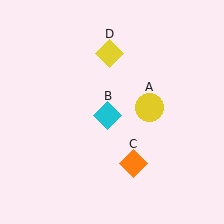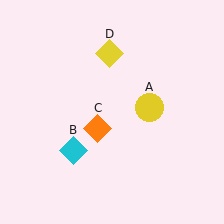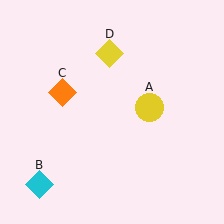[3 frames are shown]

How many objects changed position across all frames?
2 objects changed position: cyan diamond (object B), orange diamond (object C).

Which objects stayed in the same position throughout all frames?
Yellow circle (object A) and yellow diamond (object D) remained stationary.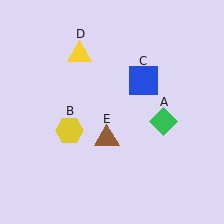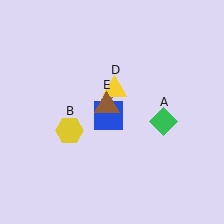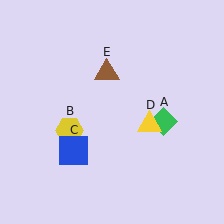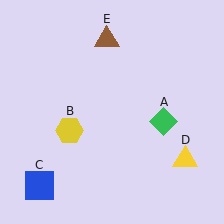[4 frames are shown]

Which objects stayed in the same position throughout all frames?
Green diamond (object A) and yellow hexagon (object B) remained stationary.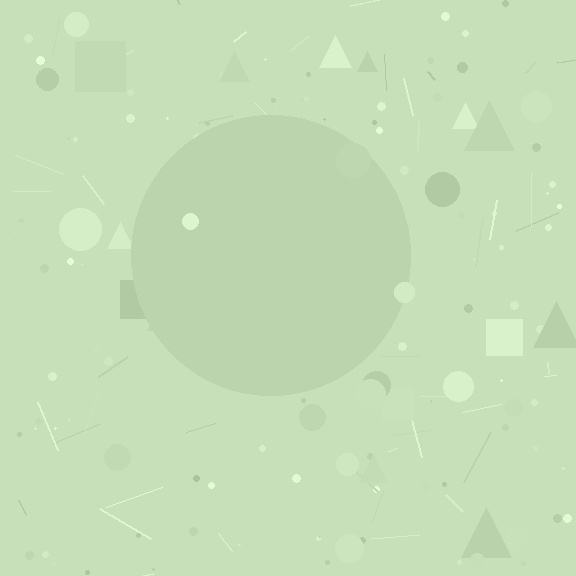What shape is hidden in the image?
A circle is hidden in the image.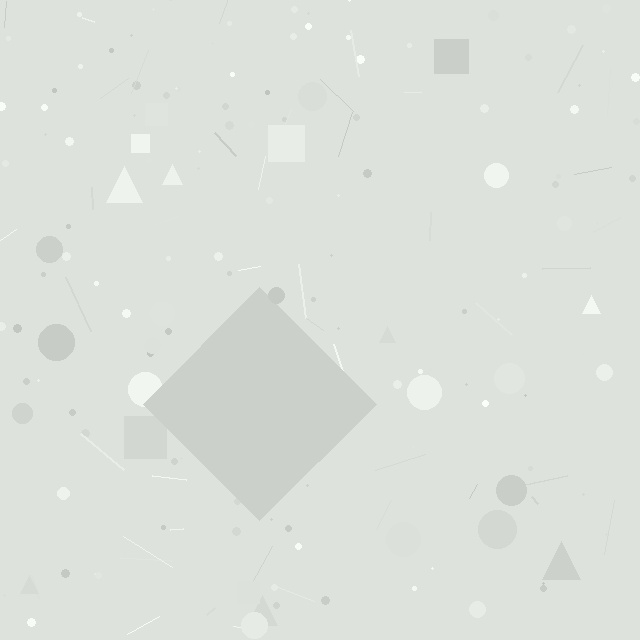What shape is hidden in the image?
A diamond is hidden in the image.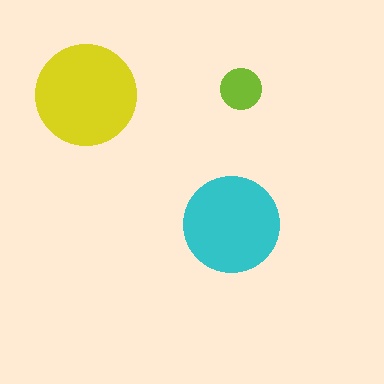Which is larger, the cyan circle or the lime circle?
The cyan one.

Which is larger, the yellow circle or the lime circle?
The yellow one.